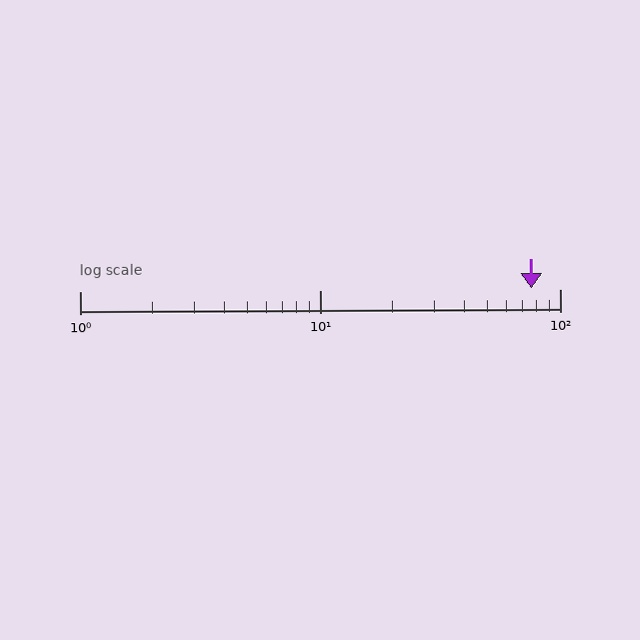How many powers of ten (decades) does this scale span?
The scale spans 2 decades, from 1 to 100.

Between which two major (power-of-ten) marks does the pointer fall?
The pointer is between 10 and 100.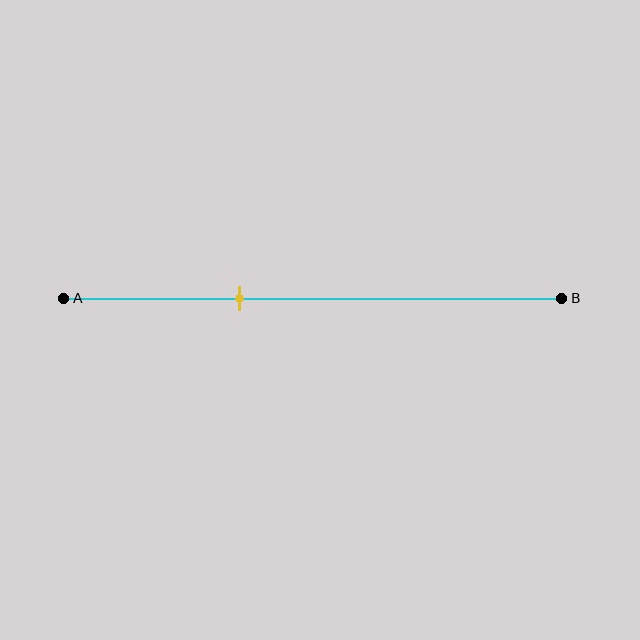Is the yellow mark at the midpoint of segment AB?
No, the mark is at about 35% from A, not at the 50% midpoint.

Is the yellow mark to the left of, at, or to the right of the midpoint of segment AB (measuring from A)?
The yellow mark is to the left of the midpoint of segment AB.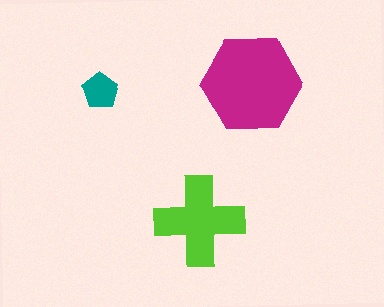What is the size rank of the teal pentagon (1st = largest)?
3rd.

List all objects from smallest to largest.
The teal pentagon, the lime cross, the magenta hexagon.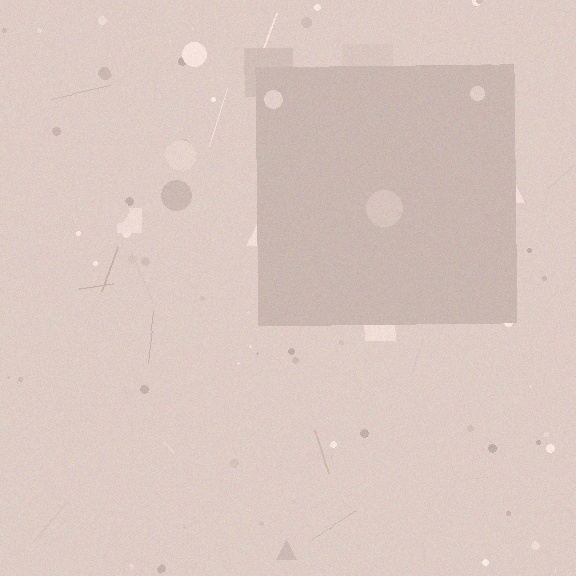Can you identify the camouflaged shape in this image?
The camouflaged shape is a square.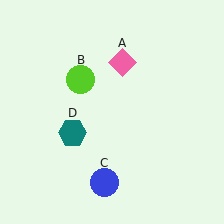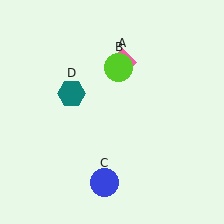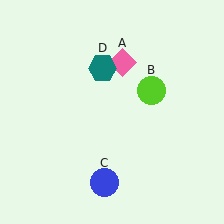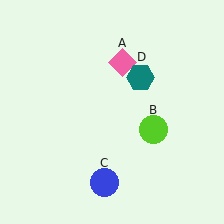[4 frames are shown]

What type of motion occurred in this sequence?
The lime circle (object B), teal hexagon (object D) rotated clockwise around the center of the scene.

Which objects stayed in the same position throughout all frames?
Pink diamond (object A) and blue circle (object C) remained stationary.